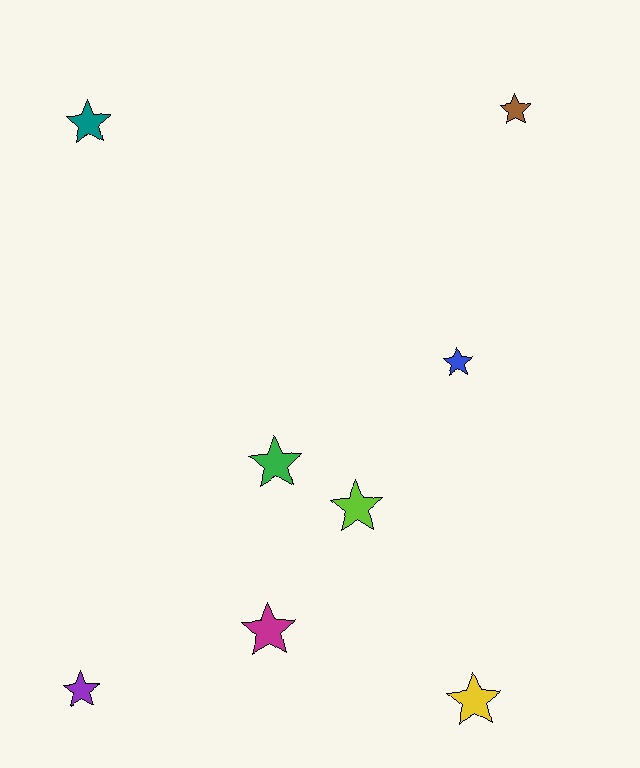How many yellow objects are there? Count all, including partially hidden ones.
There is 1 yellow object.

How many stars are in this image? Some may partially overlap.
There are 8 stars.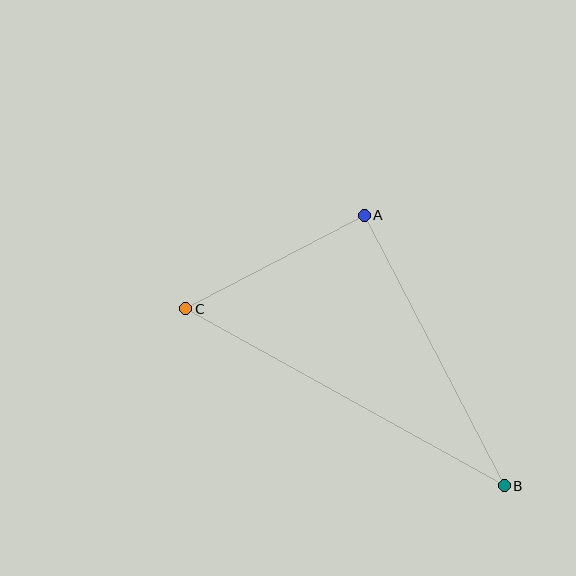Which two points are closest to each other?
Points A and C are closest to each other.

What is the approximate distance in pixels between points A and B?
The distance between A and B is approximately 304 pixels.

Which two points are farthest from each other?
Points B and C are farthest from each other.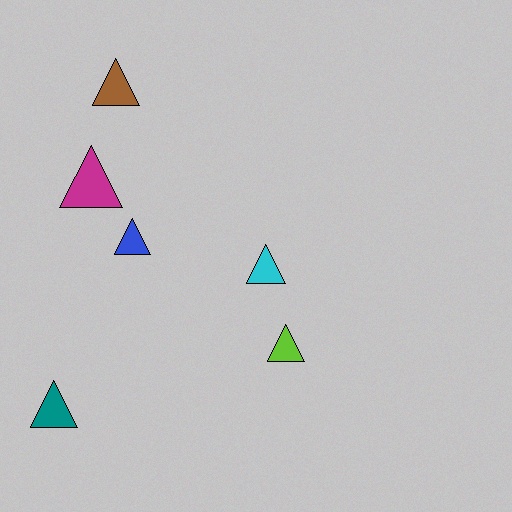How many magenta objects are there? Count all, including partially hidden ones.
There is 1 magenta object.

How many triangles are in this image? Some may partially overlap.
There are 6 triangles.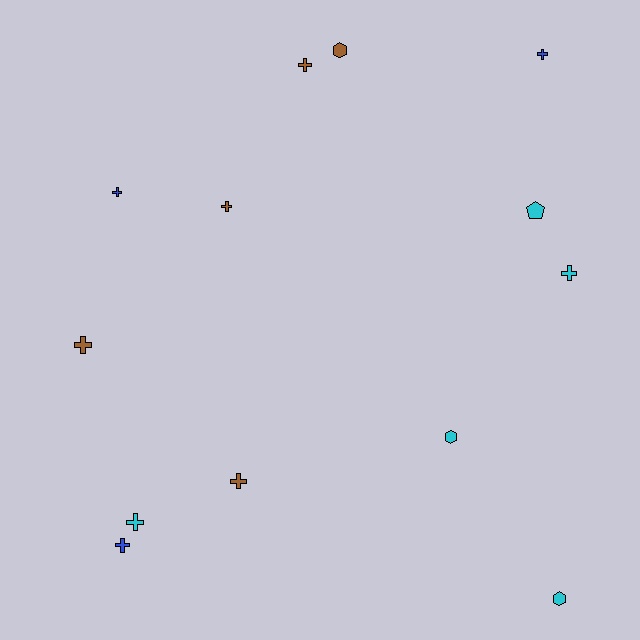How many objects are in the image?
There are 13 objects.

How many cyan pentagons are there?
There is 1 cyan pentagon.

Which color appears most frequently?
Cyan, with 5 objects.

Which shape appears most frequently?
Cross, with 9 objects.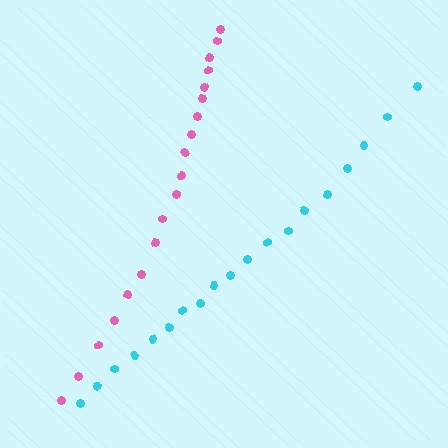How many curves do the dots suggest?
There are 2 distinct paths.